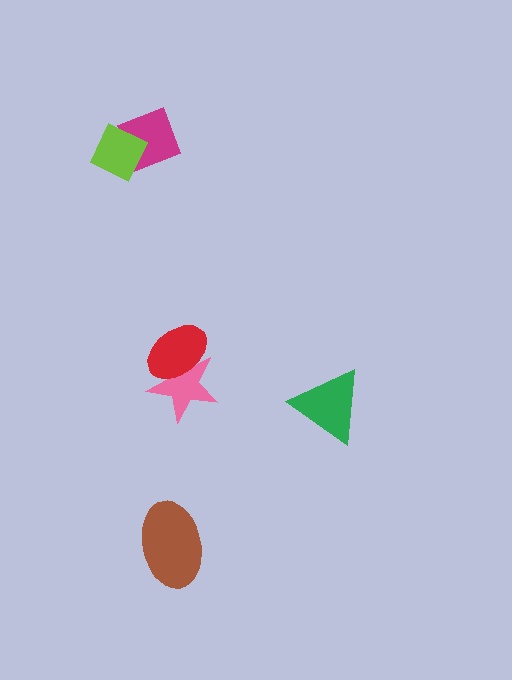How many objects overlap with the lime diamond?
1 object overlaps with the lime diamond.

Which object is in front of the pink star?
The red ellipse is in front of the pink star.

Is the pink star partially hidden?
Yes, it is partially covered by another shape.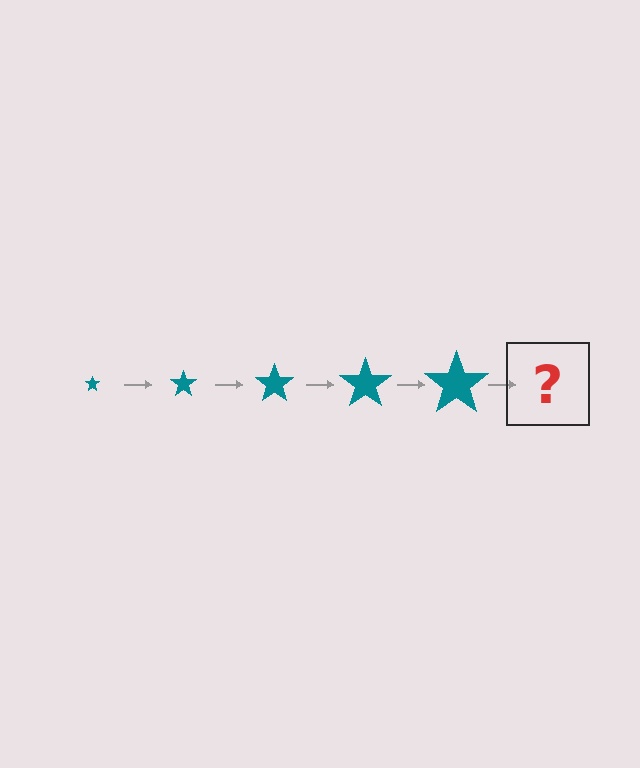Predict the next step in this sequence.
The next step is a teal star, larger than the previous one.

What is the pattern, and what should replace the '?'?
The pattern is that the star gets progressively larger each step. The '?' should be a teal star, larger than the previous one.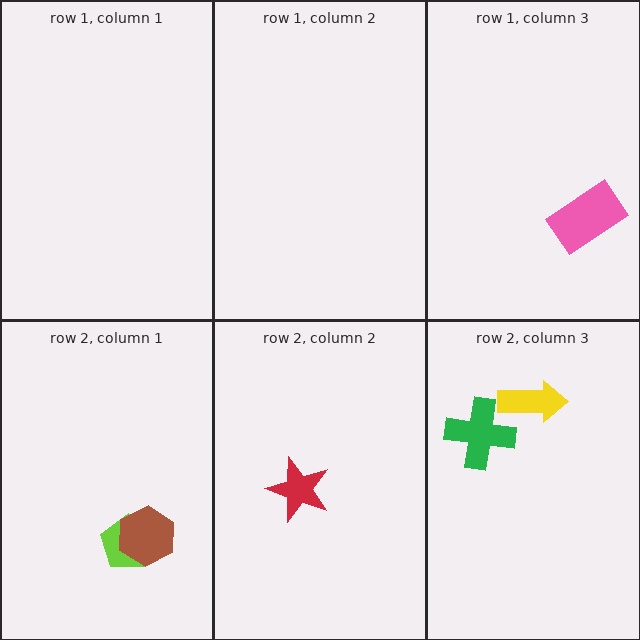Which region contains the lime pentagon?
The row 2, column 1 region.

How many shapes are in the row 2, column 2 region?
1.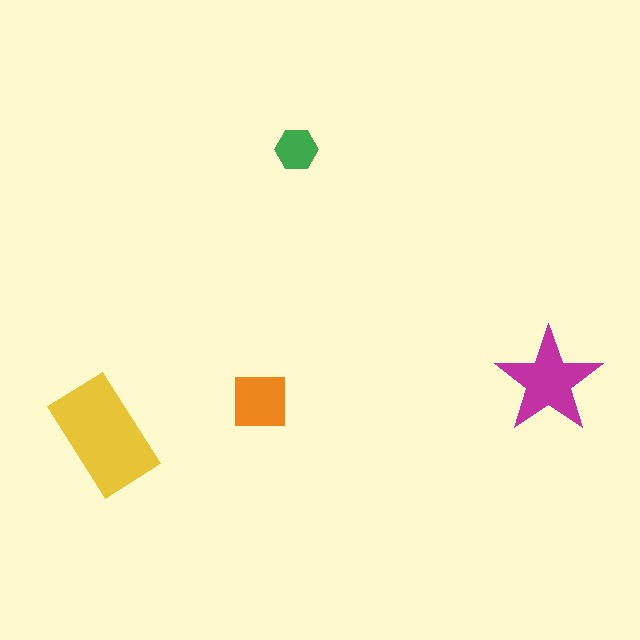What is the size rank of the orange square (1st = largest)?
3rd.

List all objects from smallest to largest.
The green hexagon, the orange square, the magenta star, the yellow rectangle.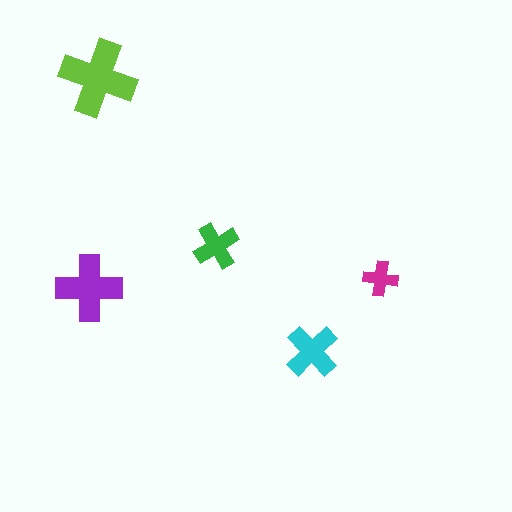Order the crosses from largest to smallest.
the lime one, the purple one, the cyan one, the green one, the magenta one.